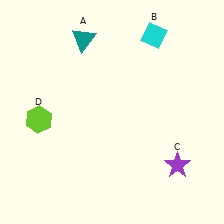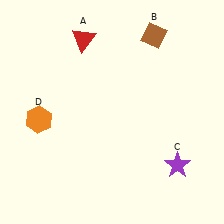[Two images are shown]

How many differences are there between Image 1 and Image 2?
There are 3 differences between the two images.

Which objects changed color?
A changed from teal to red. B changed from cyan to brown. D changed from lime to orange.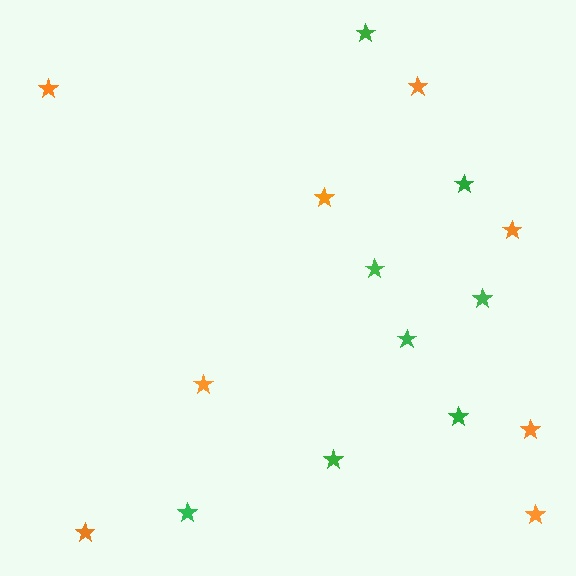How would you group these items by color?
There are 2 groups: one group of orange stars (8) and one group of green stars (8).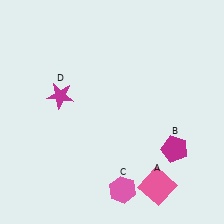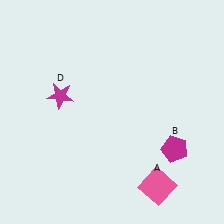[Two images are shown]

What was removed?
The pink hexagon (C) was removed in Image 2.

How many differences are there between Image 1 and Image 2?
There is 1 difference between the two images.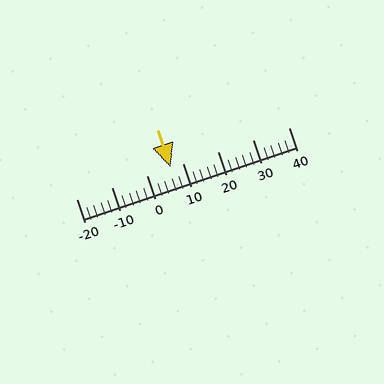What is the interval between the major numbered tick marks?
The major tick marks are spaced 10 units apart.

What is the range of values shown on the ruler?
The ruler shows values from -20 to 40.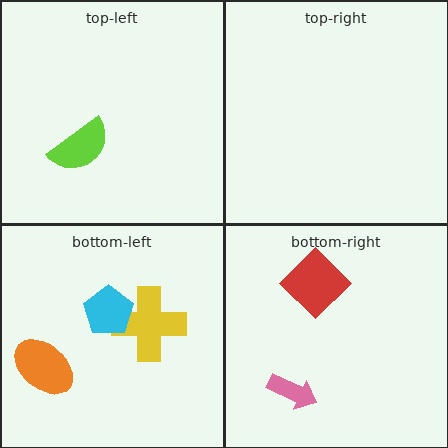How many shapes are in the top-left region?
1.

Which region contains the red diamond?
The bottom-right region.